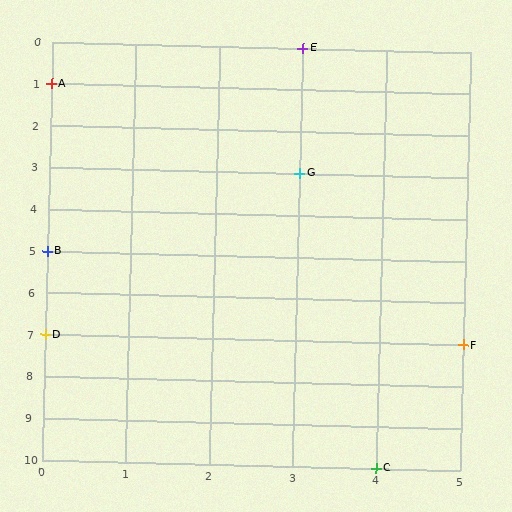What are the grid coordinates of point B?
Point B is at grid coordinates (0, 5).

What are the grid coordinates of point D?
Point D is at grid coordinates (0, 7).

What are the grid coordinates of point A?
Point A is at grid coordinates (0, 1).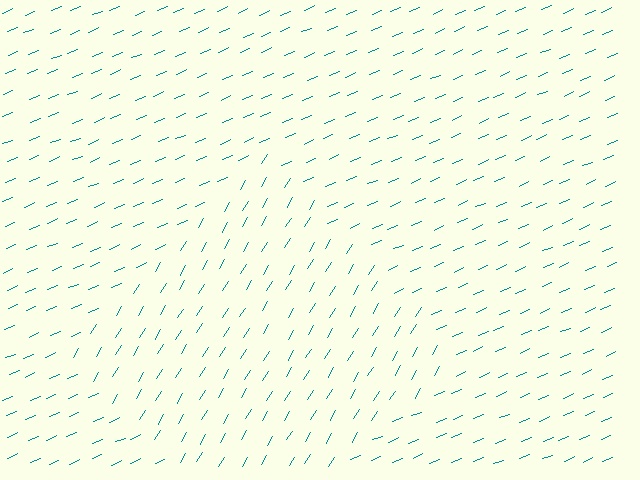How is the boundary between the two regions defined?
The boundary is defined purely by a change in line orientation (approximately 36 degrees difference). All lines are the same color and thickness.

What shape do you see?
I see a diamond.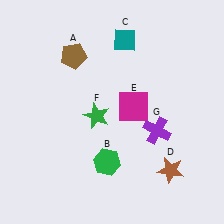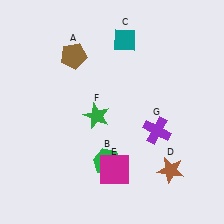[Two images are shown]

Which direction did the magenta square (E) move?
The magenta square (E) moved down.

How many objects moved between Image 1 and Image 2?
1 object moved between the two images.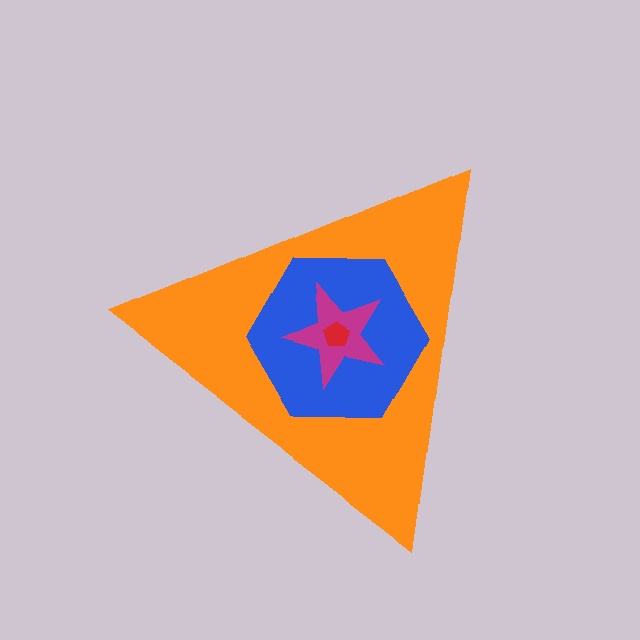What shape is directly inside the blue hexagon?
The magenta star.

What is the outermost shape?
The orange triangle.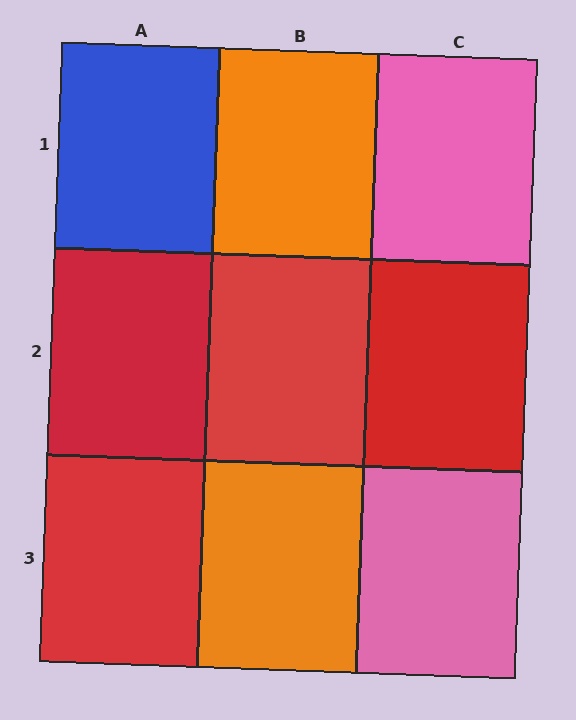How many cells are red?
4 cells are red.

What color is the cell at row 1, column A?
Blue.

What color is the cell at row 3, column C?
Pink.